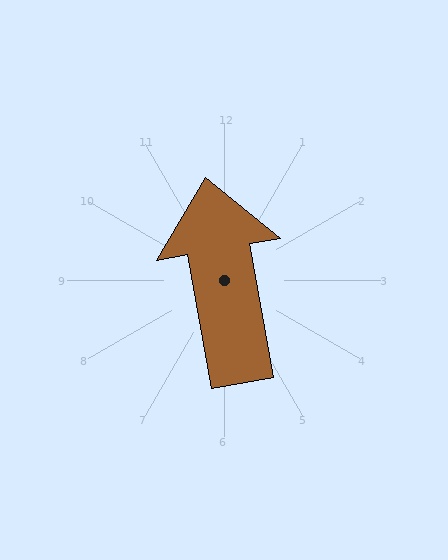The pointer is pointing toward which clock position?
Roughly 12 o'clock.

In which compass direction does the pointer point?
North.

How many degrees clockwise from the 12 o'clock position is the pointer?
Approximately 350 degrees.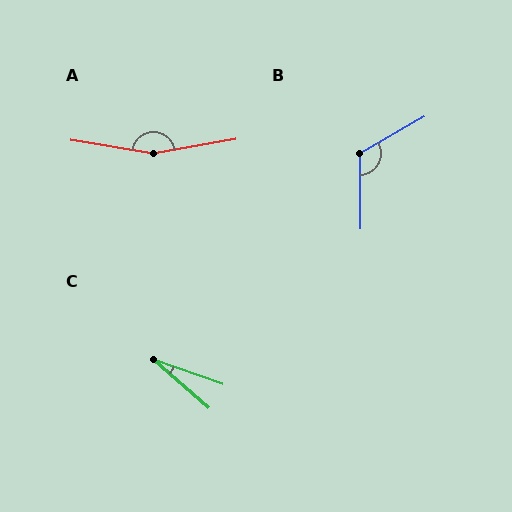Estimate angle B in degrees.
Approximately 119 degrees.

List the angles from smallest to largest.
C (22°), B (119°), A (161°).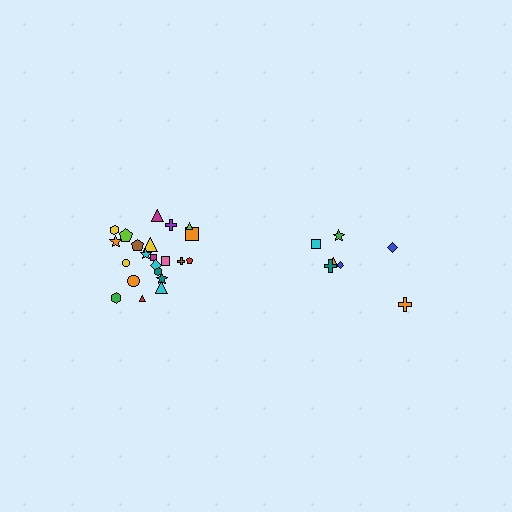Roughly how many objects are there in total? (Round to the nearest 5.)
Roughly 30 objects in total.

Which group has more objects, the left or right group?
The left group.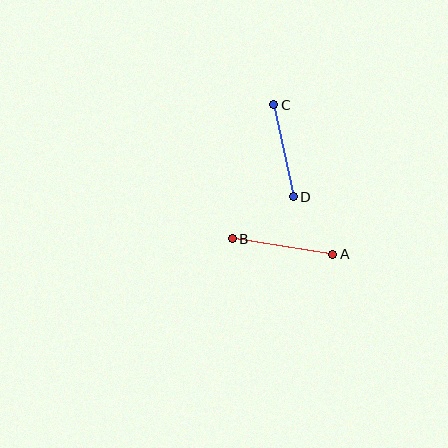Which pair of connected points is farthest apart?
Points A and B are farthest apart.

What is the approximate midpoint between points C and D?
The midpoint is at approximately (283, 151) pixels.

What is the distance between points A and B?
The distance is approximately 101 pixels.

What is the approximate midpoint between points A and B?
The midpoint is at approximately (282, 246) pixels.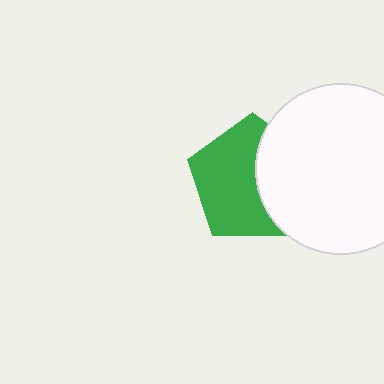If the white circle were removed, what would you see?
You would see the complete green pentagon.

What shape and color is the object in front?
The object in front is a white circle.